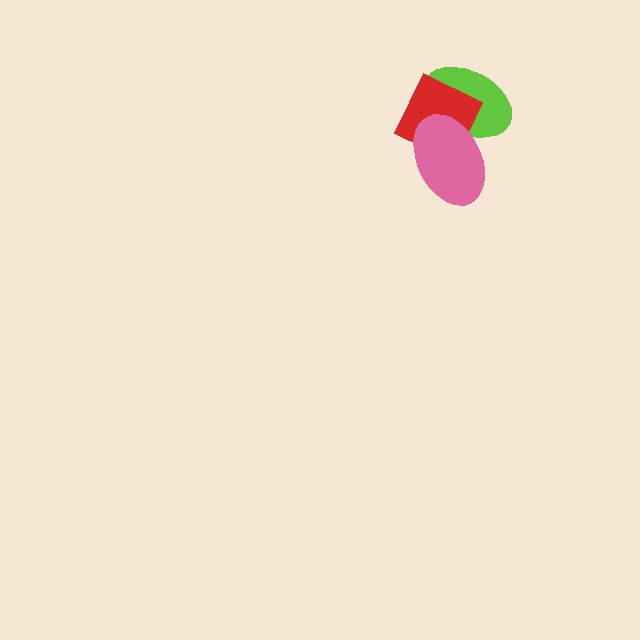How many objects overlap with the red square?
2 objects overlap with the red square.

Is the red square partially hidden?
Yes, it is partially covered by another shape.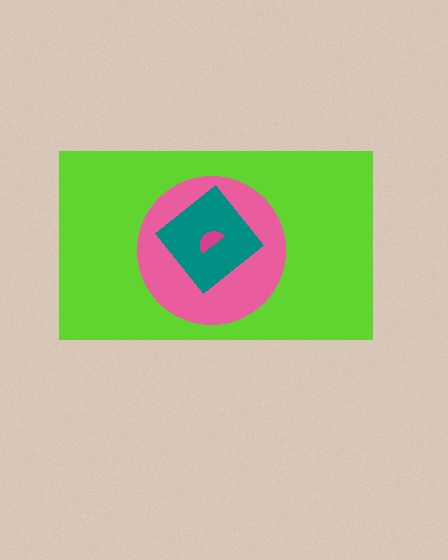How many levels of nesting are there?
4.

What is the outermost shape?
The lime rectangle.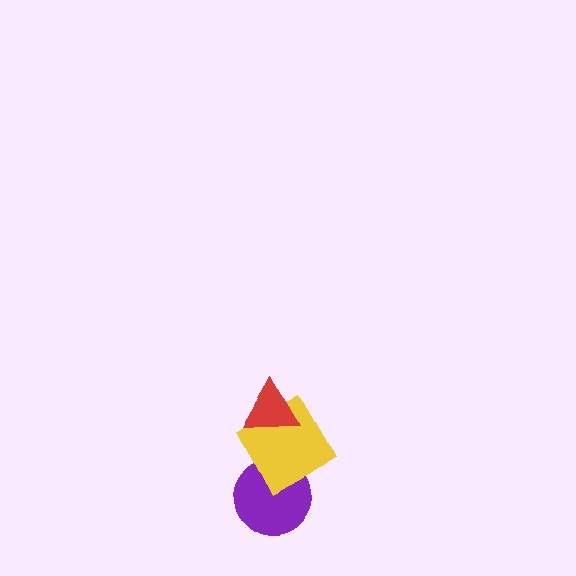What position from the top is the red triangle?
The red triangle is 1st from the top.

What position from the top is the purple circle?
The purple circle is 3rd from the top.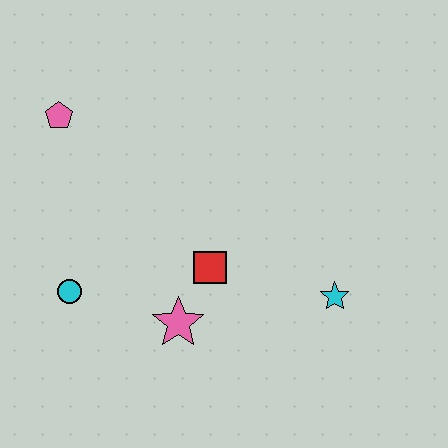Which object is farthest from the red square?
The pink pentagon is farthest from the red square.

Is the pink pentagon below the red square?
No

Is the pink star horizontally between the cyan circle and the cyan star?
Yes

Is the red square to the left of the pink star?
No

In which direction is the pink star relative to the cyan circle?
The pink star is to the right of the cyan circle.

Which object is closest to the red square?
The pink star is closest to the red square.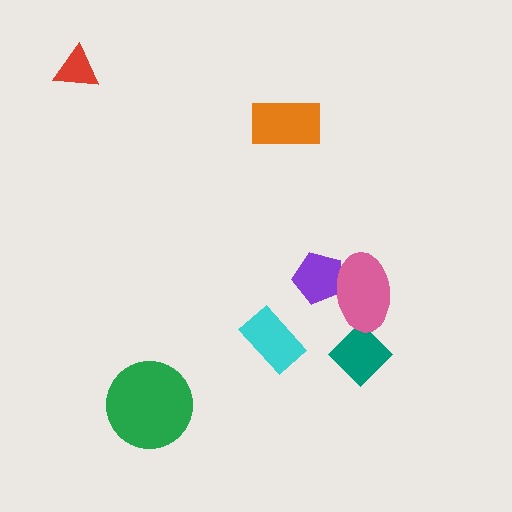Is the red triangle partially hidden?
No, no other shape covers it.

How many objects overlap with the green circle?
0 objects overlap with the green circle.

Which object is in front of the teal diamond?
The pink ellipse is in front of the teal diamond.